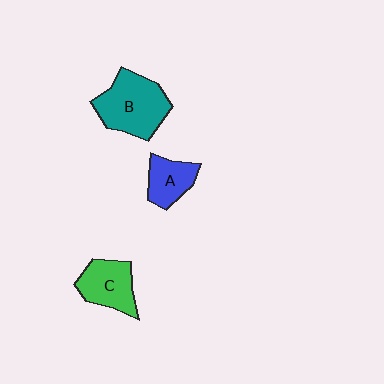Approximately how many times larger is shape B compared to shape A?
Approximately 1.9 times.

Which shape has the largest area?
Shape B (teal).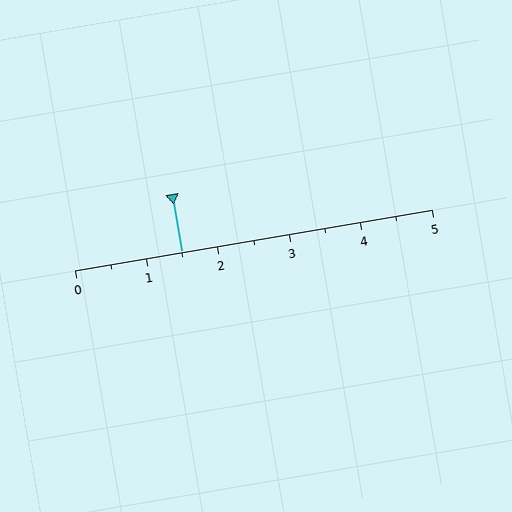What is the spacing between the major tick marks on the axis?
The major ticks are spaced 1 apart.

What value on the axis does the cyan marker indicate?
The marker indicates approximately 1.5.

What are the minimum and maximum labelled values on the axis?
The axis runs from 0 to 5.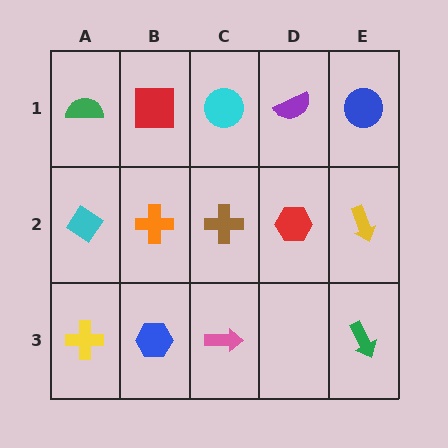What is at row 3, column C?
A pink arrow.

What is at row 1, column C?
A cyan circle.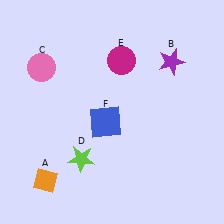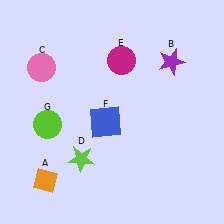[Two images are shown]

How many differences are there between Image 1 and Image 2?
There is 1 difference between the two images.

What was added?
A lime circle (G) was added in Image 2.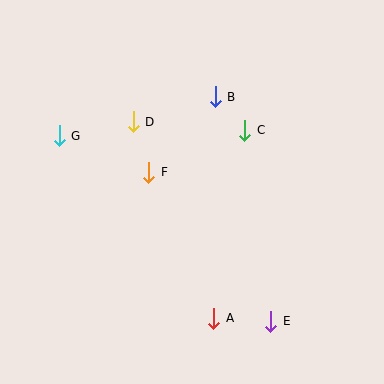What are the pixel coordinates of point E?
Point E is at (271, 321).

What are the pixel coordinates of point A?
Point A is at (214, 318).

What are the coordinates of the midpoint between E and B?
The midpoint between E and B is at (243, 209).